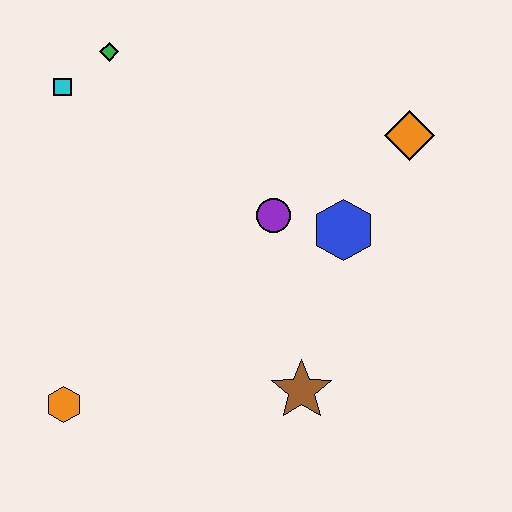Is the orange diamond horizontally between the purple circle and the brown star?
No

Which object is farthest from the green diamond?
The brown star is farthest from the green diamond.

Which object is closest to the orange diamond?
The blue hexagon is closest to the orange diamond.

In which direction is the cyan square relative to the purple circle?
The cyan square is to the left of the purple circle.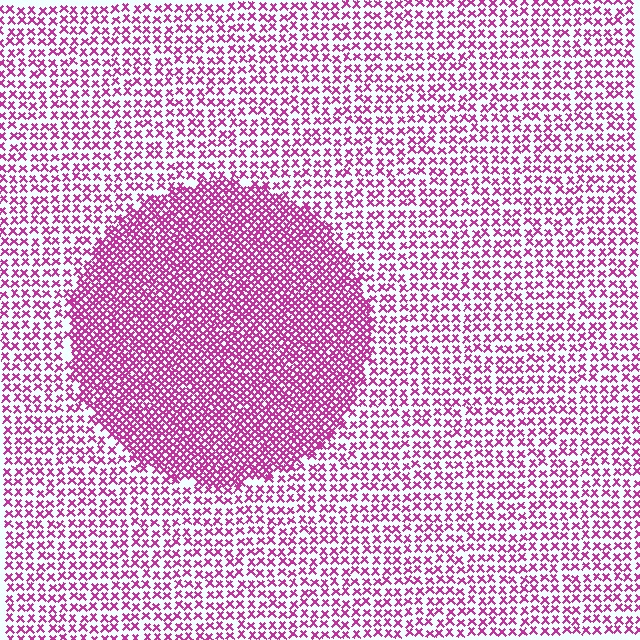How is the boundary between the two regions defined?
The boundary is defined by a change in element density (approximately 2.2x ratio). All elements are the same color, size, and shape.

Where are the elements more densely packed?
The elements are more densely packed inside the circle boundary.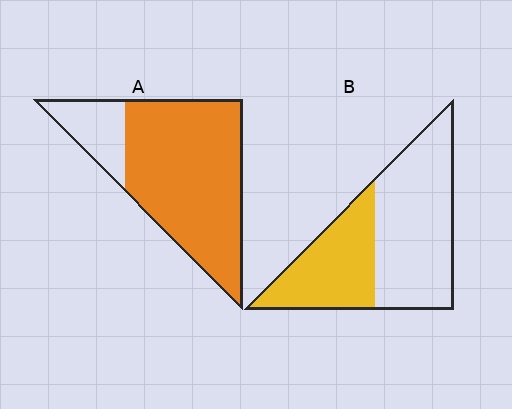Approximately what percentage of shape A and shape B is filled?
A is approximately 80% and B is approximately 40%.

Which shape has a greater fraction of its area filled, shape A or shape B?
Shape A.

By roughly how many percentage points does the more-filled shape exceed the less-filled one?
By roughly 40 percentage points (A over B).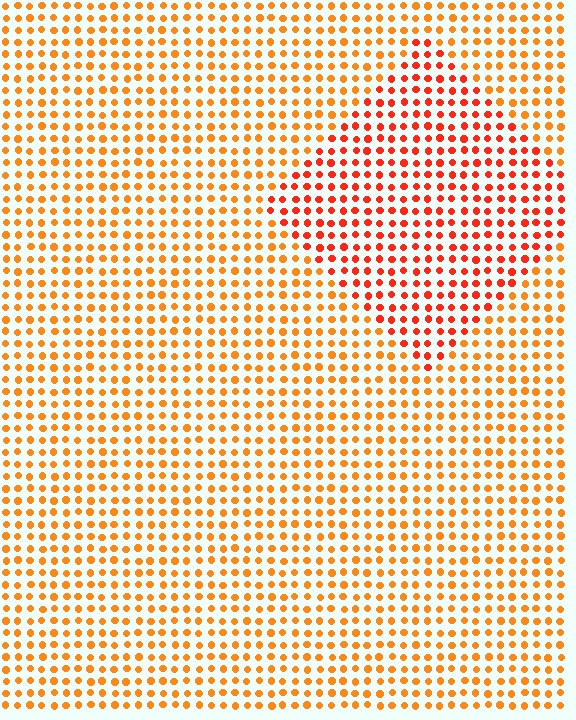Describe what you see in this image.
The image is filled with small orange elements in a uniform arrangement. A diamond-shaped region is visible where the elements are tinted to a slightly different hue, forming a subtle color boundary.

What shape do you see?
I see a diamond.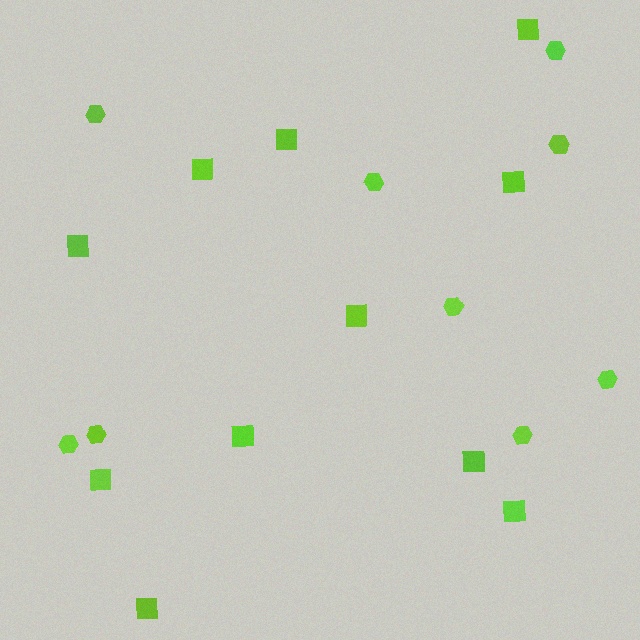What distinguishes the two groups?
There are 2 groups: one group of hexagons (9) and one group of squares (11).